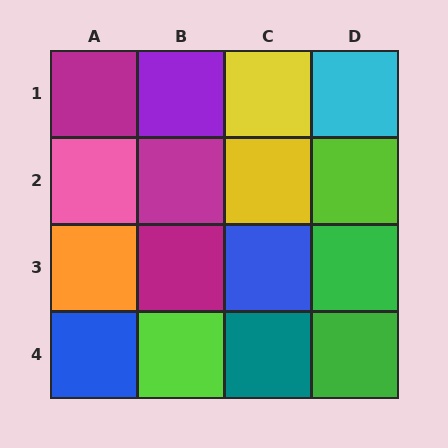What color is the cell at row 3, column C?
Blue.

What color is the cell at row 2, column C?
Yellow.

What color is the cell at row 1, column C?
Yellow.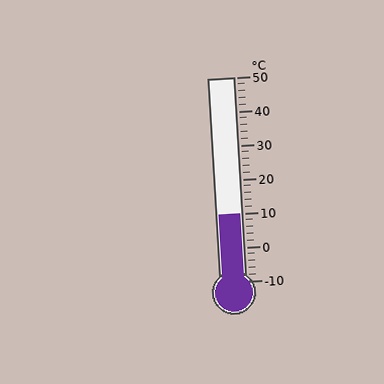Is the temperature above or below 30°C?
The temperature is below 30°C.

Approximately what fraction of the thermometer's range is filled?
The thermometer is filled to approximately 35% of its range.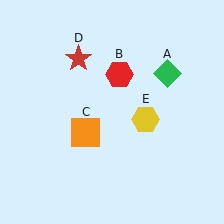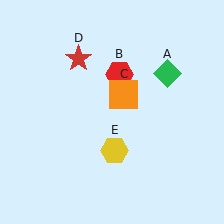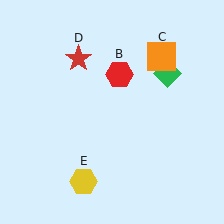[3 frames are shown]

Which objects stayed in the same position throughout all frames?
Green diamond (object A) and red hexagon (object B) and red star (object D) remained stationary.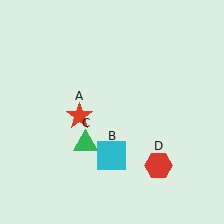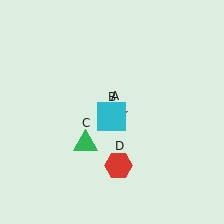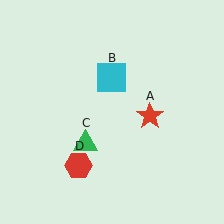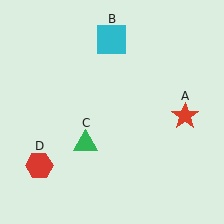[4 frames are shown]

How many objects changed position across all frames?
3 objects changed position: red star (object A), cyan square (object B), red hexagon (object D).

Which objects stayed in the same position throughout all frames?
Green triangle (object C) remained stationary.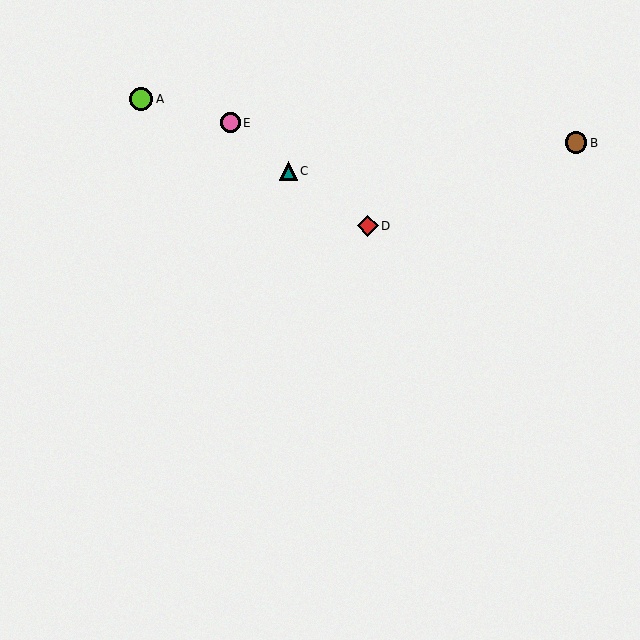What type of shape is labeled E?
Shape E is a pink circle.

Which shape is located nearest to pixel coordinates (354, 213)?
The red diamond (labeled D) at (368, 226) is nearest to that location.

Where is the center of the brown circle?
The center of the brown circle is at (576, 143).